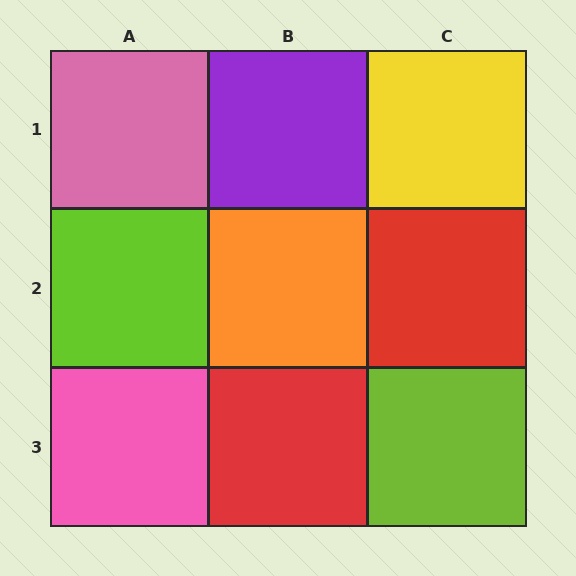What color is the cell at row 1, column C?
Yellow.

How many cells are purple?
1 cell is purple.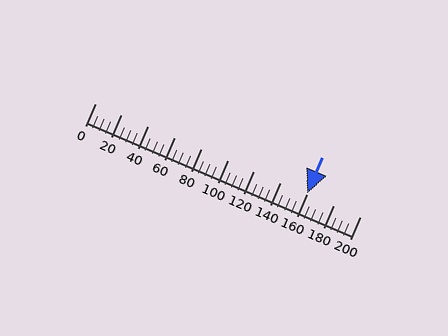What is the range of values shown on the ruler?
The ruler shows values from 0 to 200.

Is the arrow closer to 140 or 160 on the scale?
The arrow is closer to 160.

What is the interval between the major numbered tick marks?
The major tick marks are spaced 20 units apart.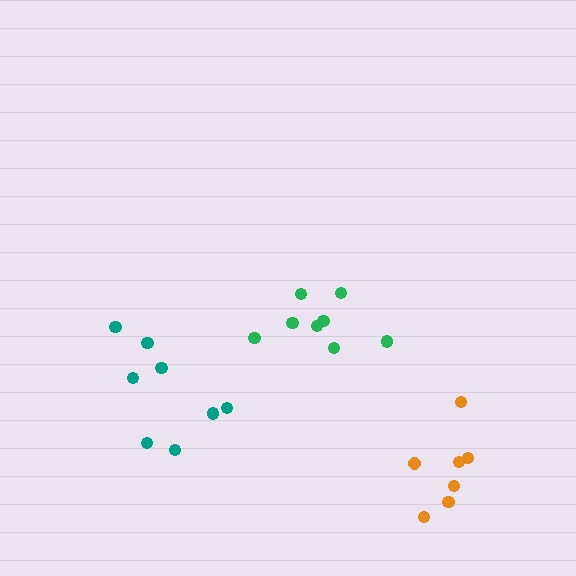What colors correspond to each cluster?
The clusters are colored: teal, green, orange.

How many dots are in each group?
Group 1: 8 dots, Group 2: 8 dots, Group 3: 7 dots (23 total).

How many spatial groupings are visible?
There are 3 spatial groupings.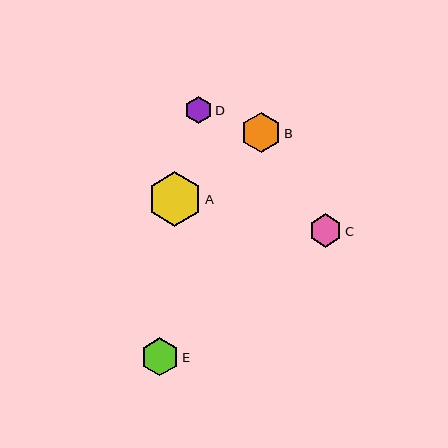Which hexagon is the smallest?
Hexagon D is the smallest with a size of approximately 27 pixels.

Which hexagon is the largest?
Hexagon A is the largest with a size of approximately 54 pixels.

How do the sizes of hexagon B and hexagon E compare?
Hexagon B and hexagon E are approximately the same size.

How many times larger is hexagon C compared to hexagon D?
Hexagon C is approximately 1.2 times the size of hexagon D.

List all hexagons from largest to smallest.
From largest to smallest: A, B, E, C, D.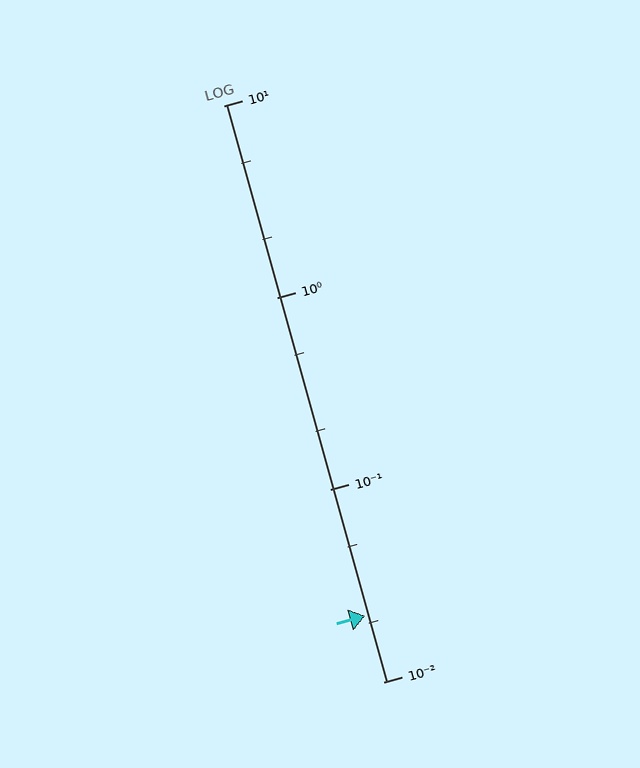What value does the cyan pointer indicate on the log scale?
The pointer indicates approximately 0.022.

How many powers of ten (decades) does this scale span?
The scale spans 3 decades, from 0.01 to 10.